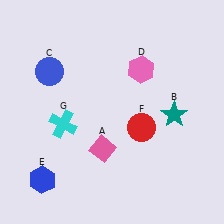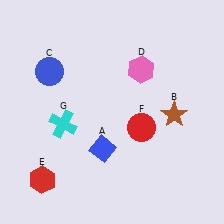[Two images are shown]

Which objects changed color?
A changed from pink to blue. B changed from teal to brown. E changed from blue to red.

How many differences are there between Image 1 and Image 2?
There are 3 differences between the two images.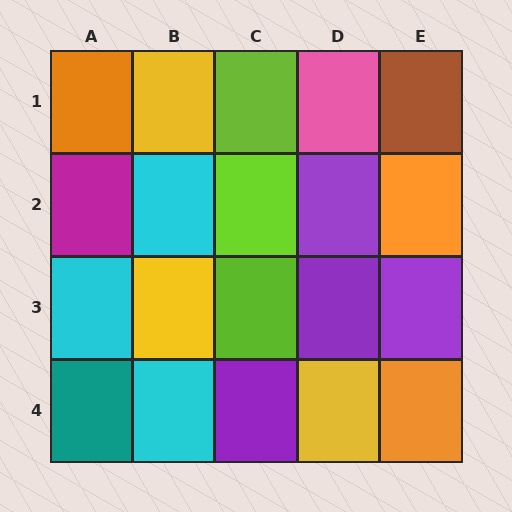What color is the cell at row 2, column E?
Orange.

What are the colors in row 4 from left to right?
Teal, cyan, purple, yellow, orange.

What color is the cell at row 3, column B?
Yellow.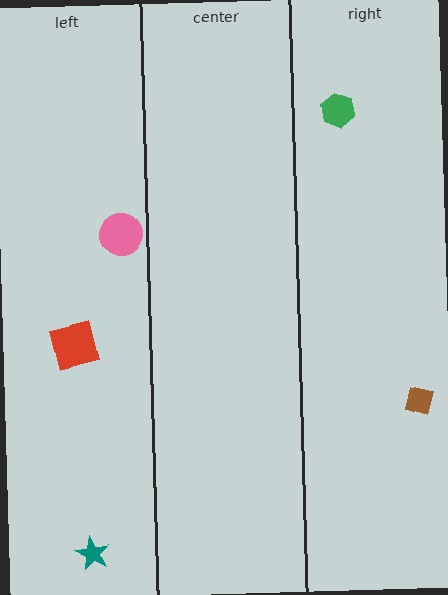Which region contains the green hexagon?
The right region.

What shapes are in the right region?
The brown square, the green hexagon.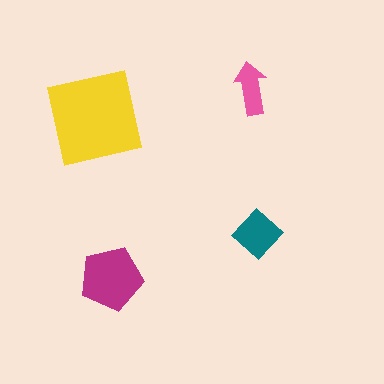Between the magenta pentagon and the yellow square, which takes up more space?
The yellow square.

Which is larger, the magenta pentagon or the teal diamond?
The magenta pentagon.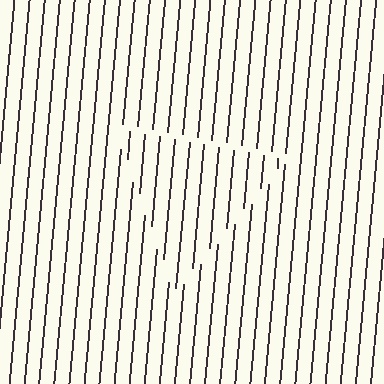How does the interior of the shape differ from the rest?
The interior of the shape contains the same grating, shifted by half a period — the contour is defined by the phase discontinuity where line-ends from the inner and outer gratings abut.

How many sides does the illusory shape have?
3 sides — the line-ends trace a triangle.